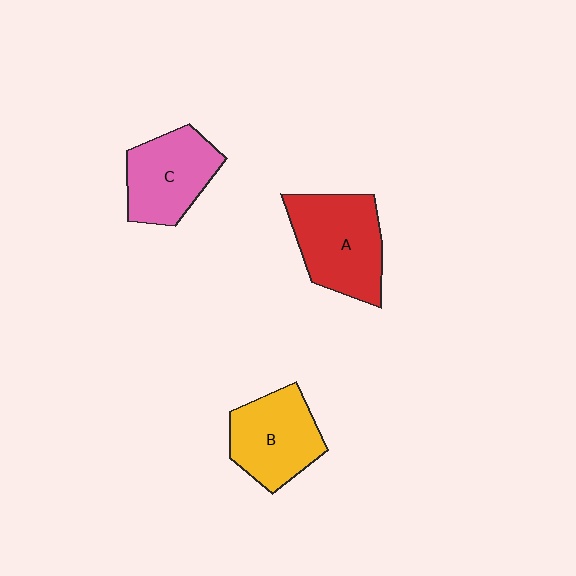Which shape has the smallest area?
Shape C (pink).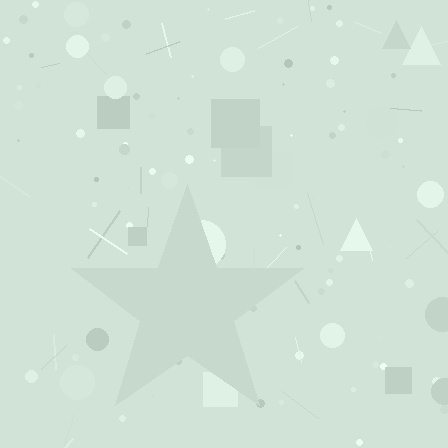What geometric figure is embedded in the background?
A star is embedded in the background.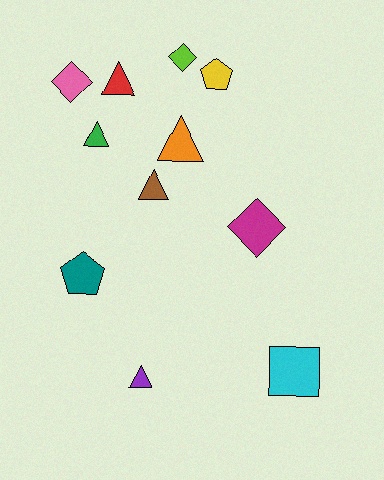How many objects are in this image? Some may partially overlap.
There are 11 objects.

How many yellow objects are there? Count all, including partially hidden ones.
There is 1 yellow object.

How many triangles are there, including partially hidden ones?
There are 5 triangles.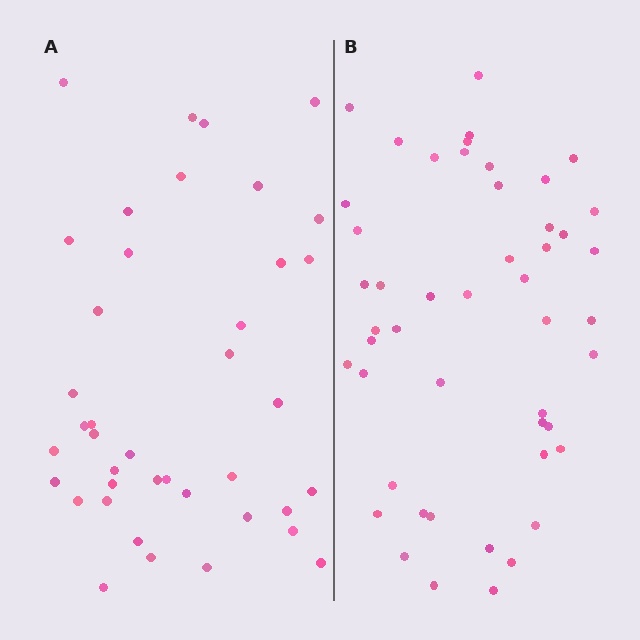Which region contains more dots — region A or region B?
Region B (the right region) has more dots.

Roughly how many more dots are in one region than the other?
Region B has roughly 8 or so more dots than region A.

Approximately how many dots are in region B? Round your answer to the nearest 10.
About 50 dots. (The exact count is 48, which rounds to 50.)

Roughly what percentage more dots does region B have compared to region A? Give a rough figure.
About 20% more.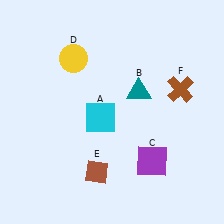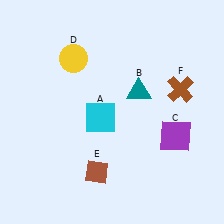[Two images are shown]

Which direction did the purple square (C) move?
The purple square (C) moved up.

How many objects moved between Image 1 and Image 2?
1 object moved between the two images.